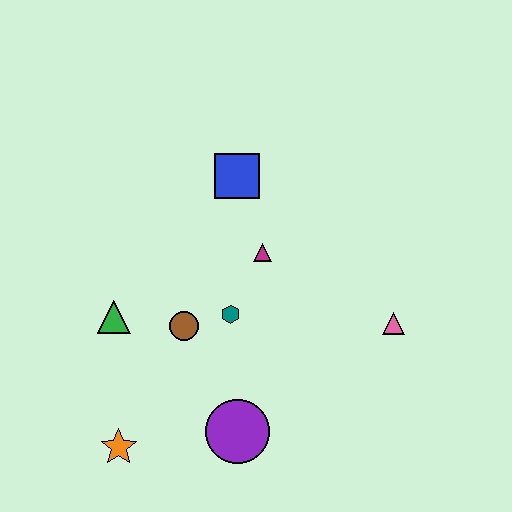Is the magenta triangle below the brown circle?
No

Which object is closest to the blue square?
The magenta triangle is closest to the blue square.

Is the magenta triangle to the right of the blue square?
Yes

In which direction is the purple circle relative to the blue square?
The purple circle is below the blue square.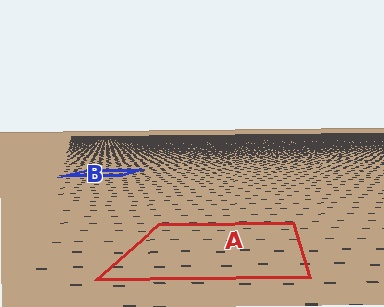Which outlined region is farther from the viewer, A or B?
Region B is farther from the viewer — the texture elements inside it appear smaller and more densely packed.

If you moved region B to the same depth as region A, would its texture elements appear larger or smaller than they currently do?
They would appear larger. At a closer depth, the same texture elements are projected at a bigger on-screen size.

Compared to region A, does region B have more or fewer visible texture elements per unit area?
Region B has more texture elements per unit area — they are packed more densely because it is farther away.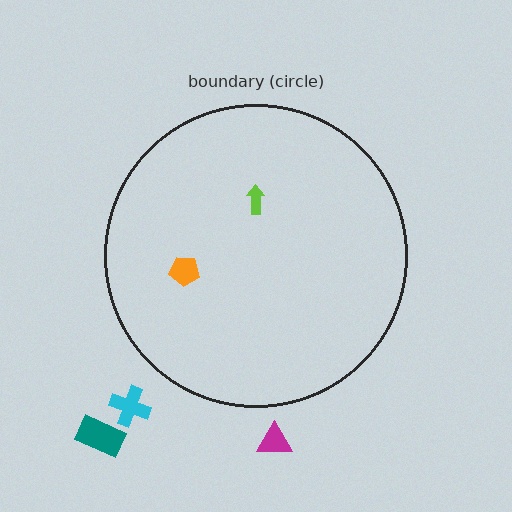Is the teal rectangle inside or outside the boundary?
Outside.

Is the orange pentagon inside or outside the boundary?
Inside.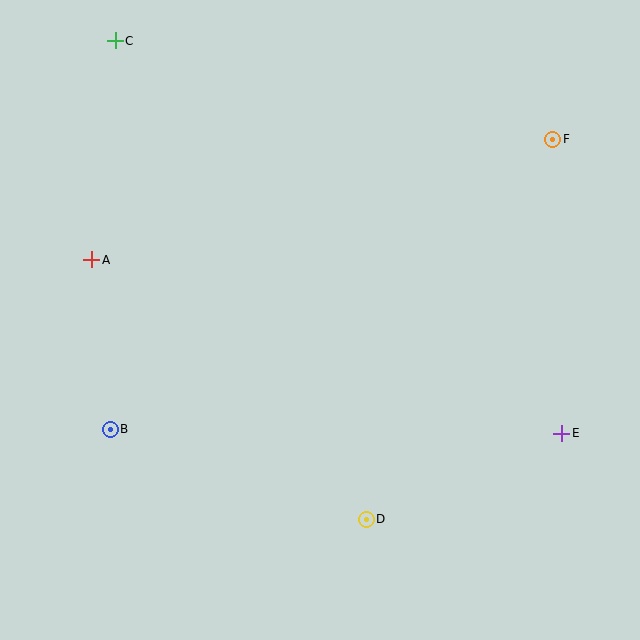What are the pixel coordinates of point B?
Point B is at (110, 429).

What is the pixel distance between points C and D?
The distance between C and D is 540 pixels.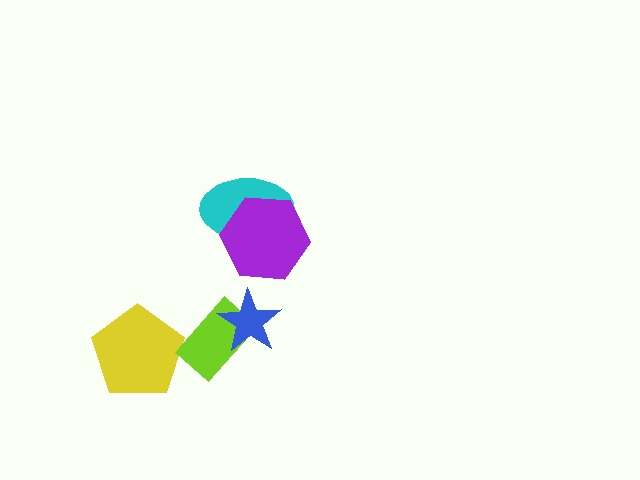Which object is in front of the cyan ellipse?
The purple hexagon is in front of the cyan ellipse.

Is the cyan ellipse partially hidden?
Yes, it is partially covered by another shape.